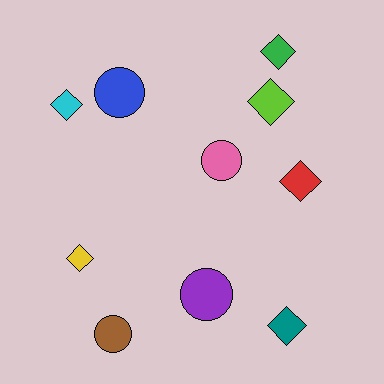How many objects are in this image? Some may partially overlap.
There are 10 objects.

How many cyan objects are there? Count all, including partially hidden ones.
There is 1 cyan object.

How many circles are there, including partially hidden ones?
There are 4 circles.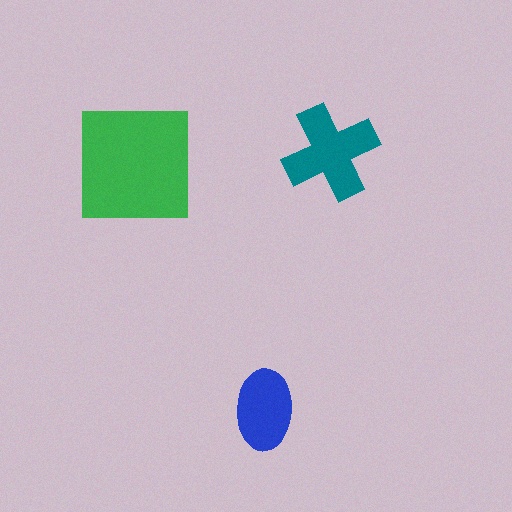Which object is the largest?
The green square.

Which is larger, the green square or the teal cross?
The green square.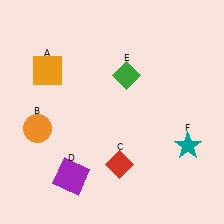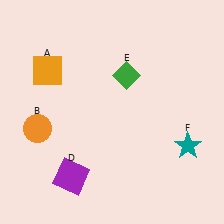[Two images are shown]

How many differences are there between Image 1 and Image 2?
There is 1 difference between the two images.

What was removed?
The red diamond (C) was removed in Image 2.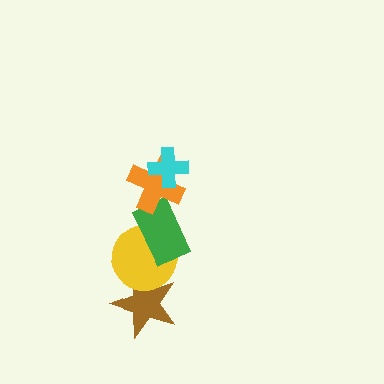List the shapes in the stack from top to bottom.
From top to bottom: the cyan cross, the orange cross, the green rectangle, the yellow circle, the brown star.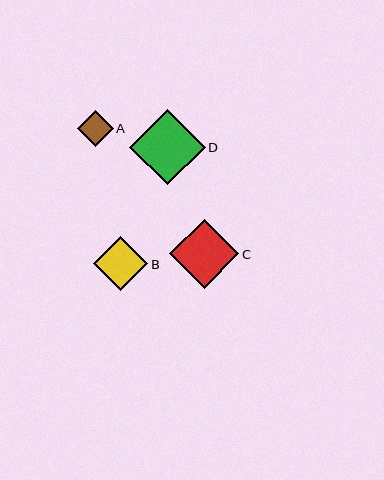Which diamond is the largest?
Diamond D is the largest with a size of approximately 75 pixels.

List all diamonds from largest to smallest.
From largest to smallest: D, C, B, A.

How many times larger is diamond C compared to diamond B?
Diamond C is approximately 1.3 times the size of diamond B.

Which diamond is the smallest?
Diamond A is the smallest with a size of approximately 36 pixels.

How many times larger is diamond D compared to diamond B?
Diamond D is approximately 1.4 times the size of diamond B.